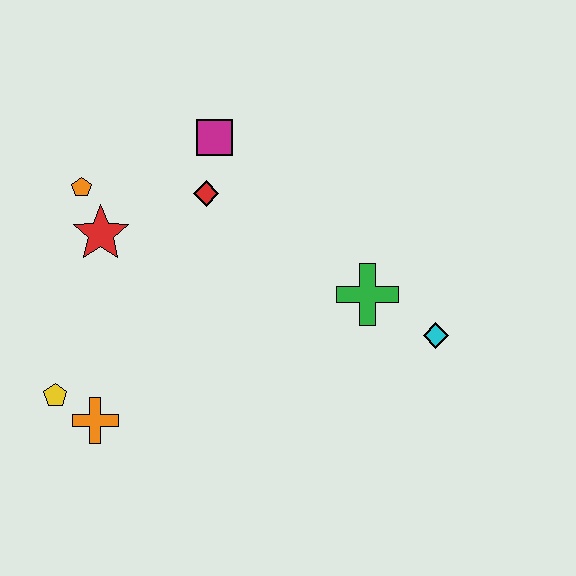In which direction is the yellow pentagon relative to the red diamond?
The yellow pentagon is below the red diamond.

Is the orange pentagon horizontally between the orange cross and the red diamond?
No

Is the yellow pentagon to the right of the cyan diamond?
No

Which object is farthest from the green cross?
The yellow pentagon is farthest from the green cross.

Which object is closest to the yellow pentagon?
The orange cross is closest to the yellow pentagon.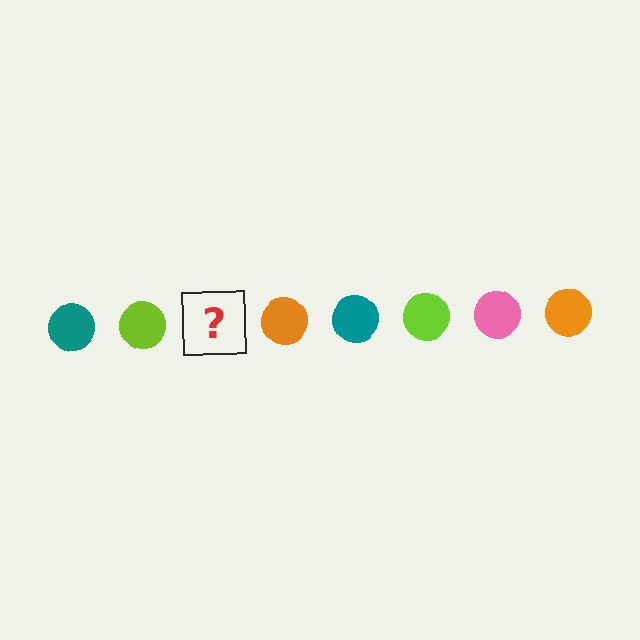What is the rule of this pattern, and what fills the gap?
The rule is that the pattern cycles through teal, lime, pink, orange circles. The gap should be filled with a pink circle.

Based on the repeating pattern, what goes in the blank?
The blank should be a pink circle.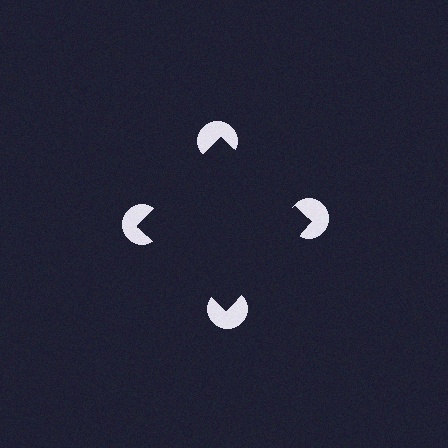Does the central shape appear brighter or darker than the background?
It typically appears slightly darker than the background, even though no actual brightness change is drawn.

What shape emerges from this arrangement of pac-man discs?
An illusory square — its edges are inferred from the aligned wedge cuts in the pac-man discs, not physically drawn.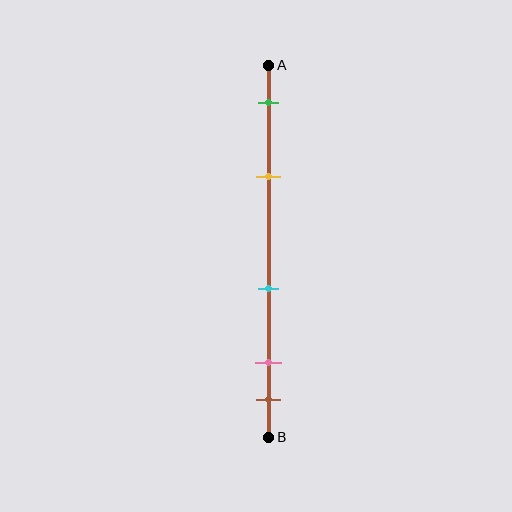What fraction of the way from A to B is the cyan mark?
The cyan mark is approximately 60% (0.6) of the way from A to B.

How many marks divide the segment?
There are 5 marks dividing the segment.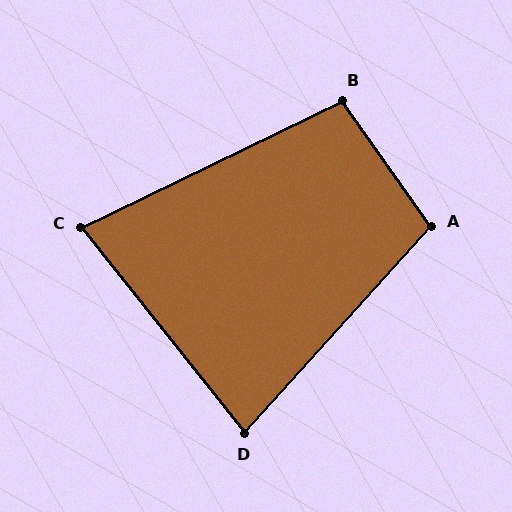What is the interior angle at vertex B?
Approximately 99 degrees (obtuse).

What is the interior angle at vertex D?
Approximately 81 degrees (acute).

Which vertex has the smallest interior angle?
C, at approximately 77 degrees.